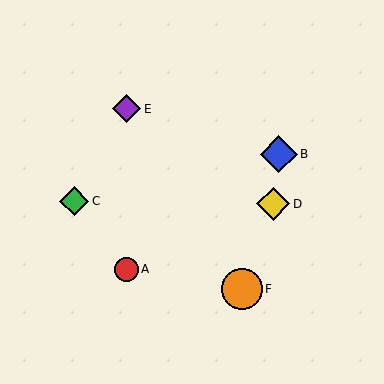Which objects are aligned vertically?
Objects A, E are aligned vertically.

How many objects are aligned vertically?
2 objects (A, E) are aligned vertically.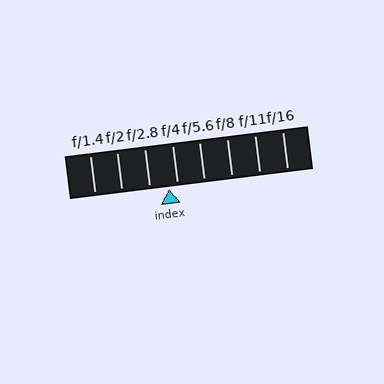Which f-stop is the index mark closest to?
The index mark is closest to f/4.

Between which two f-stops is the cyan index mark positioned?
The index mark is between f/2.8 and f/4.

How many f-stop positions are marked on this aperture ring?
There are 8 f-stop positions marked.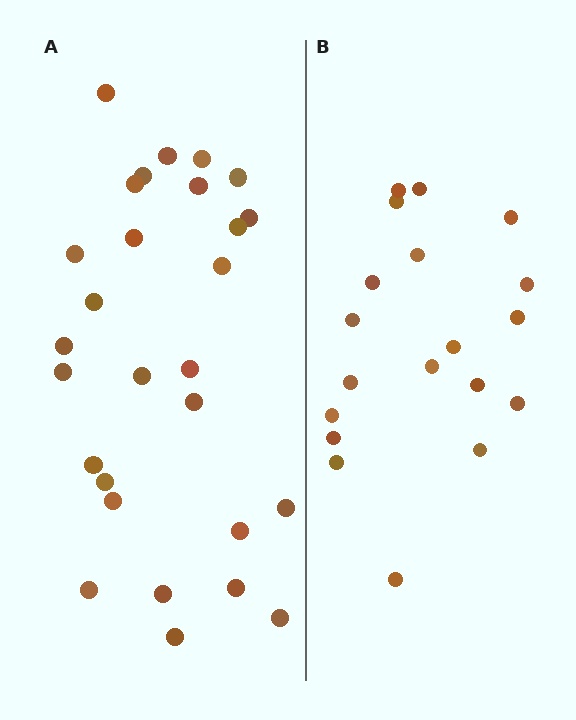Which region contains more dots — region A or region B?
Region A (the left region) has more dots.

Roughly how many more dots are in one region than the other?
Region A has roughly 8 or so more dots than region B.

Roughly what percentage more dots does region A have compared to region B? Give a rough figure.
About 45% more.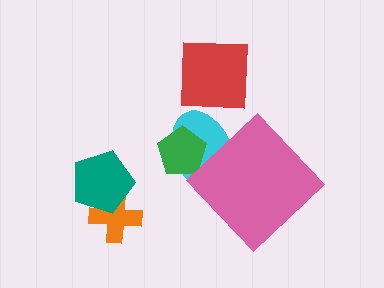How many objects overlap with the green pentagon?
1 object overlaps with the green pentagon.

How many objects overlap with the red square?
0 objects overlap with the red square.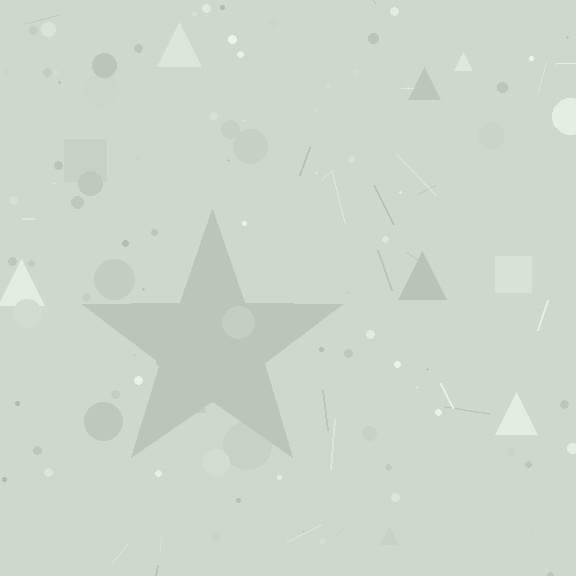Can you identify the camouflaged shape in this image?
The camouflaged shape is a star.